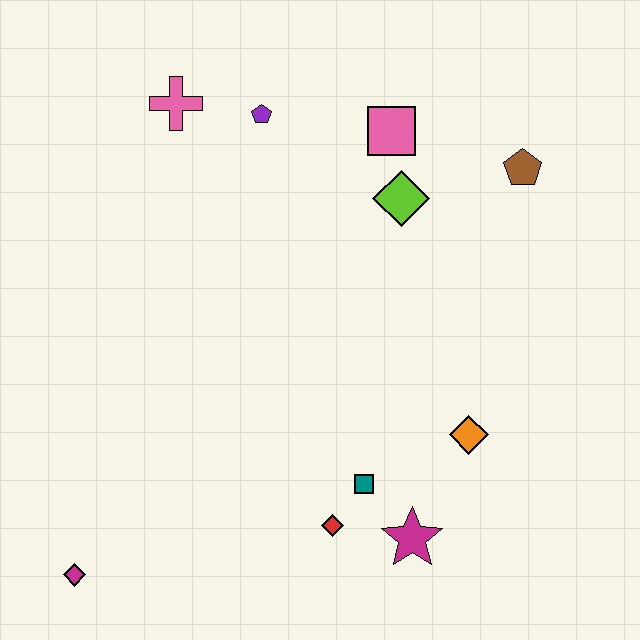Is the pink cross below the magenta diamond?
No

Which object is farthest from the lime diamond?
The magenta diamond is farthest from the lime diamond.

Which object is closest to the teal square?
The red diamond is closest to the teal square.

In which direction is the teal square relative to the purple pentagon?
The teal square is below the purple pentagon.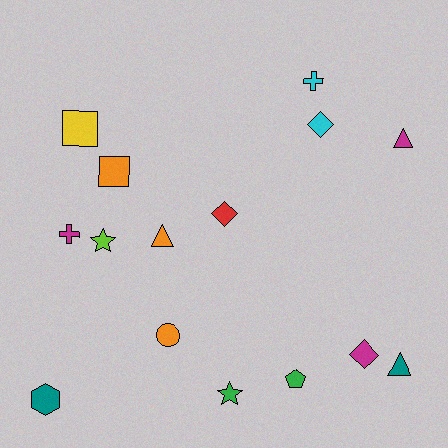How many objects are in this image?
There are 15 objects.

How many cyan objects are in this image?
There are 2 cyan objects.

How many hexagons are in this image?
There is 1 hexagon.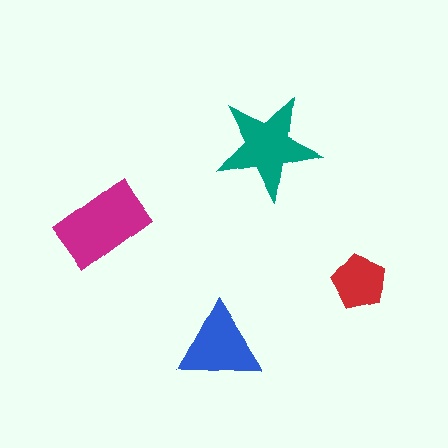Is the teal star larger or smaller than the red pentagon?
Larger.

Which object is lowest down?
The blue triangle is bottommost.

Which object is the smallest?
The red pentagon.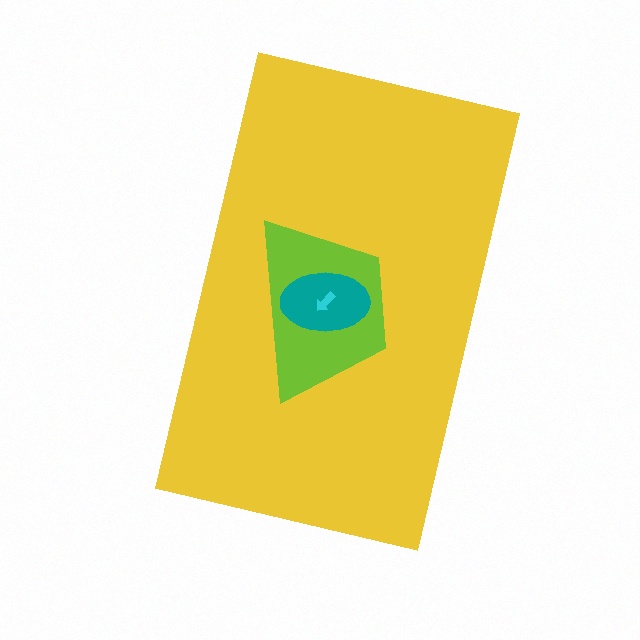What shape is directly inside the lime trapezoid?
The teal ellipse.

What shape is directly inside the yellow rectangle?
The lime trapezoid.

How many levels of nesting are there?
4.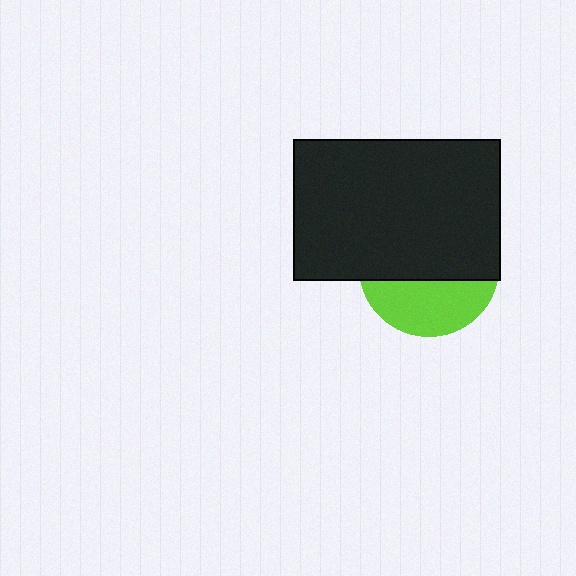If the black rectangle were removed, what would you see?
You would see the complete lime circle.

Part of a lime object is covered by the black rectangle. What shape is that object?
It is a circle.